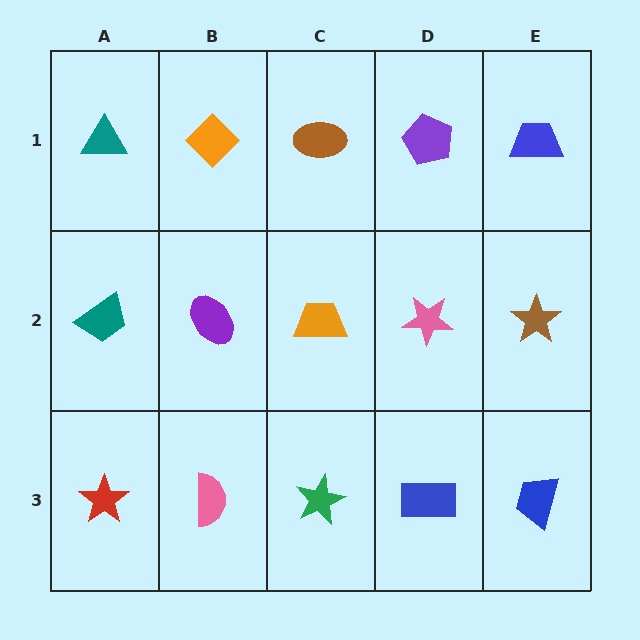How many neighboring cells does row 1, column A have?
2.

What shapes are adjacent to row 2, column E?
A blue trapezoid (row 1, column E), a blue trapezoid (row 3, column E), a pink star (row 2, column D).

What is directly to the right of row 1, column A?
An orange diamond.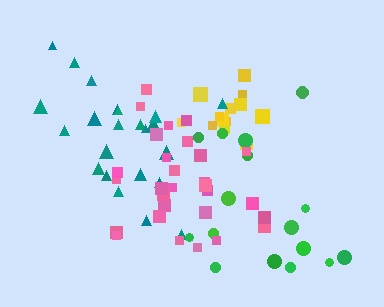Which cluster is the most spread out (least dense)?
Green.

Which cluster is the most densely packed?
Yellow.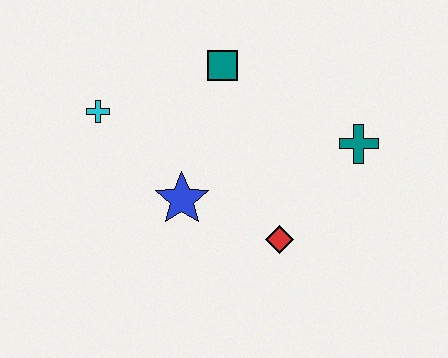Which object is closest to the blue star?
The red diamond is closest to the blue star.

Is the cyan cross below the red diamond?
No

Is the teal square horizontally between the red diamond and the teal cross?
No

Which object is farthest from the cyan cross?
The teal cross is farthest from the cyan cross.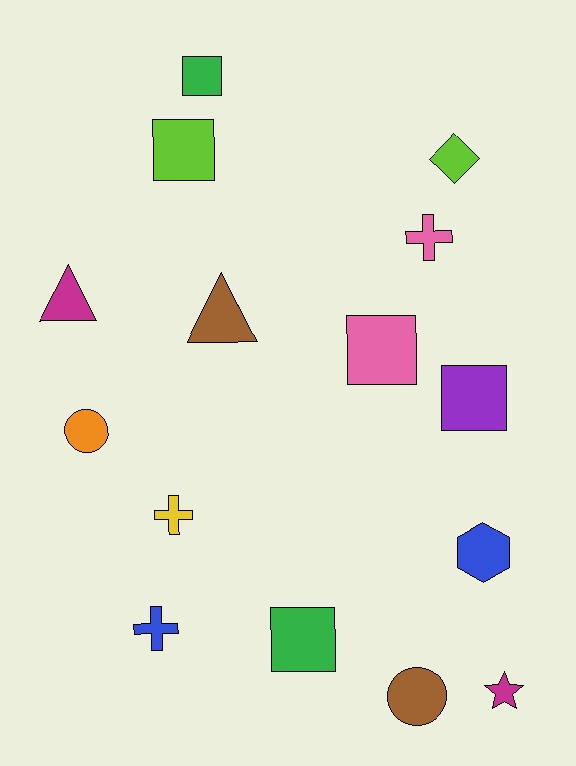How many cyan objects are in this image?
There are no cyan objects.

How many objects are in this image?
There are 15 objects.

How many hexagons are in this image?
There is 1 hexagon.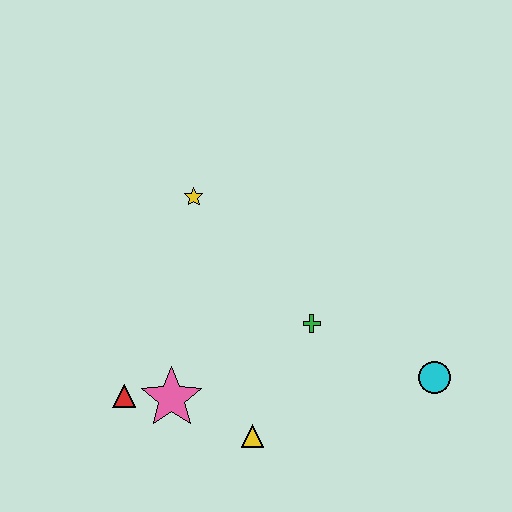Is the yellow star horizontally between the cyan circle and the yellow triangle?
No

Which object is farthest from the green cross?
The red triangle is farthest from the green cross.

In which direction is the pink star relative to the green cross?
The pink star is to the left of the green cross.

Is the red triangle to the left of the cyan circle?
Yes